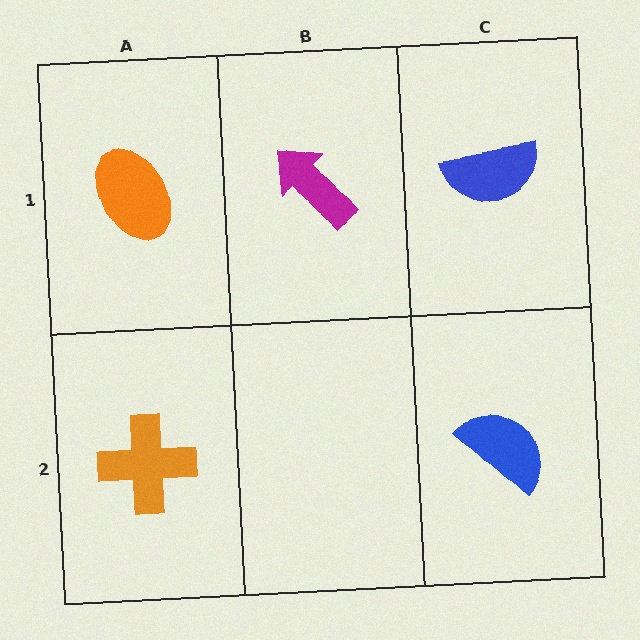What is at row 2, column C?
A blue semicircle.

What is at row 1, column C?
A blue semicircle.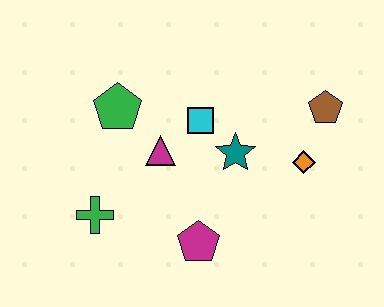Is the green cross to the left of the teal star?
Yes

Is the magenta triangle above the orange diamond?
Yes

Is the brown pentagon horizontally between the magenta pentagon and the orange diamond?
No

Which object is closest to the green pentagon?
The magenta triangle is closest to the green pentagon.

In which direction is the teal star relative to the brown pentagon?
The teal star is to the left of the brown pentagon.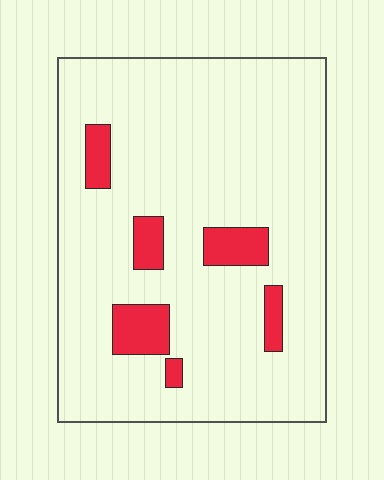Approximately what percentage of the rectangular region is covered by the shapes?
Approximately 10%.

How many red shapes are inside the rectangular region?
6.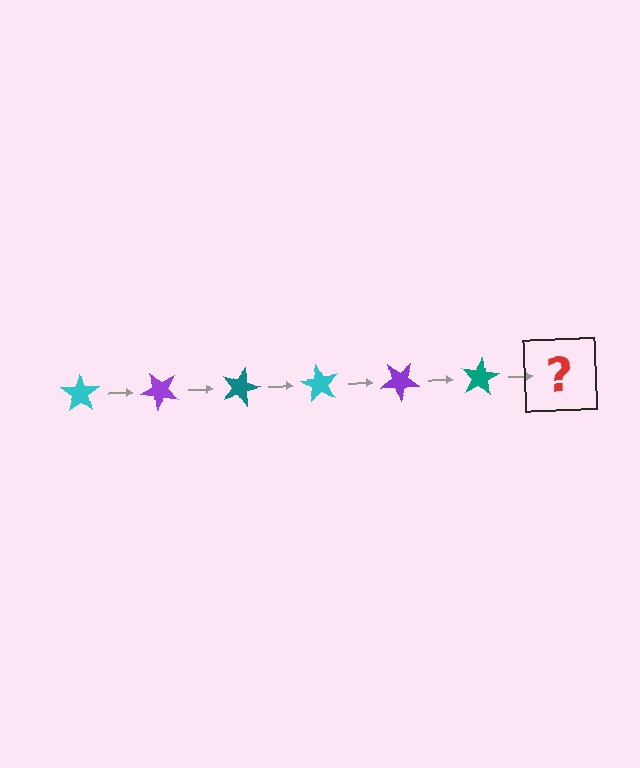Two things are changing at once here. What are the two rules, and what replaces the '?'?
The two rules are that it rotates 45 degrees each step and the color cycles through cyan, purple, and teal. The '?' should be a cyan star, rotated 270 degrees from the start.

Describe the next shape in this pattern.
It should be a cyan star, rotated 270 degrees from the start.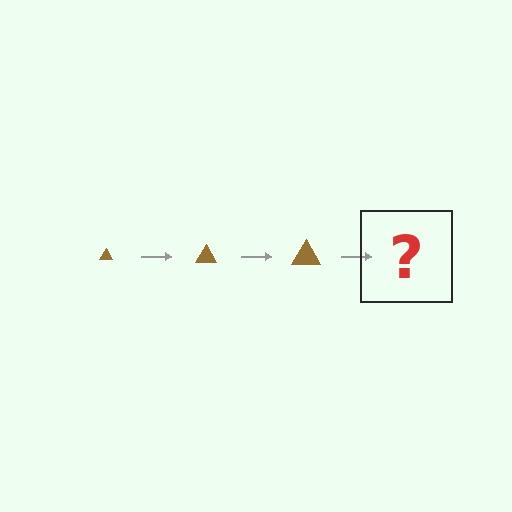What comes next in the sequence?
The next element should be a brown triangle, larger than the previous one.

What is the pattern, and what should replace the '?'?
The pattern is that the triangle gets progressively larger each step. The '?' should be a brown triangle, larger than the previous one.